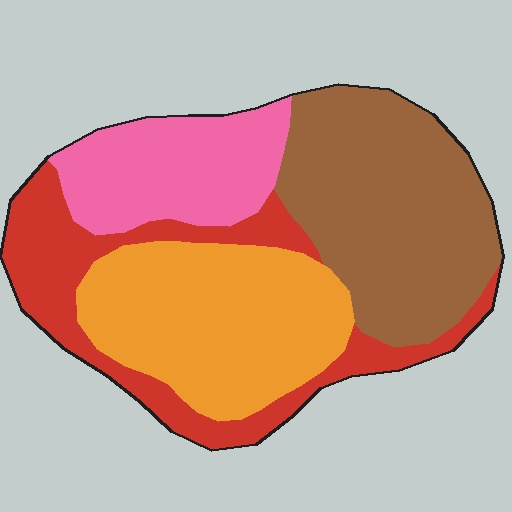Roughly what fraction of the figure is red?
Red takes up less than a quarter of the figure.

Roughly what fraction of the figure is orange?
Orange covers 28% of the figure.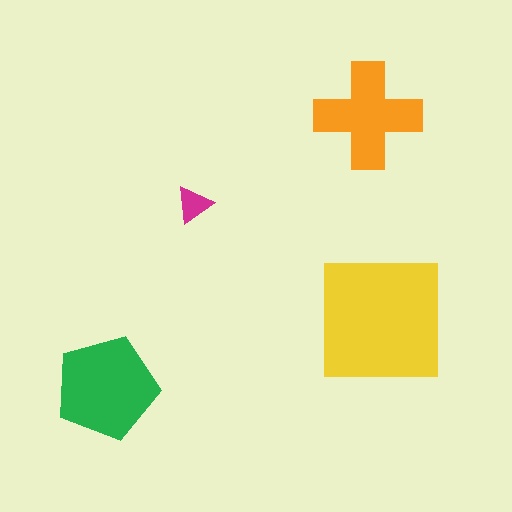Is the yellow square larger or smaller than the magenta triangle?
Larger.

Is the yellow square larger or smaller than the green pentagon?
Larger.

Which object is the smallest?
The magenta triangle.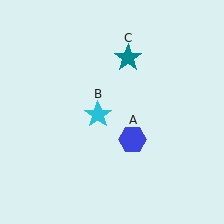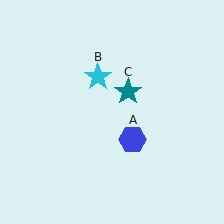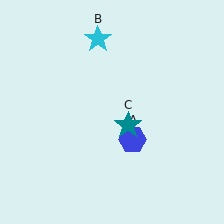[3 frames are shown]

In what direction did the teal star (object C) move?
The teal star (object C) moved down.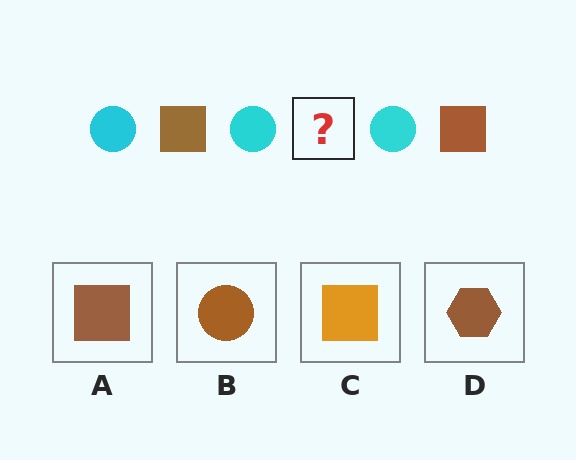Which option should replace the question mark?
Option A.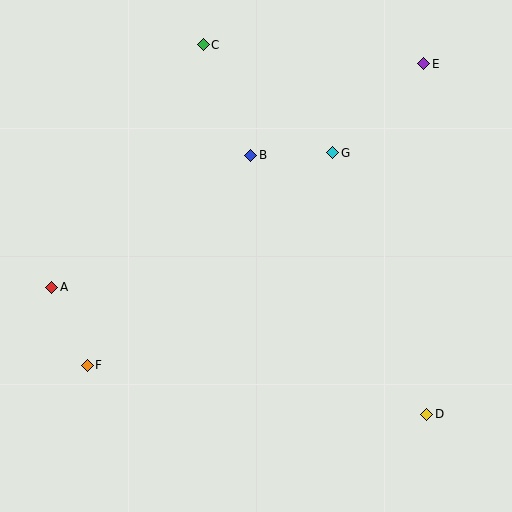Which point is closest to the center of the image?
Point B at (251, 155) is closest to the center.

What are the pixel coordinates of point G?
Point G is at (333, 153).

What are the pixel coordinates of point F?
Point F is at (87, 365).